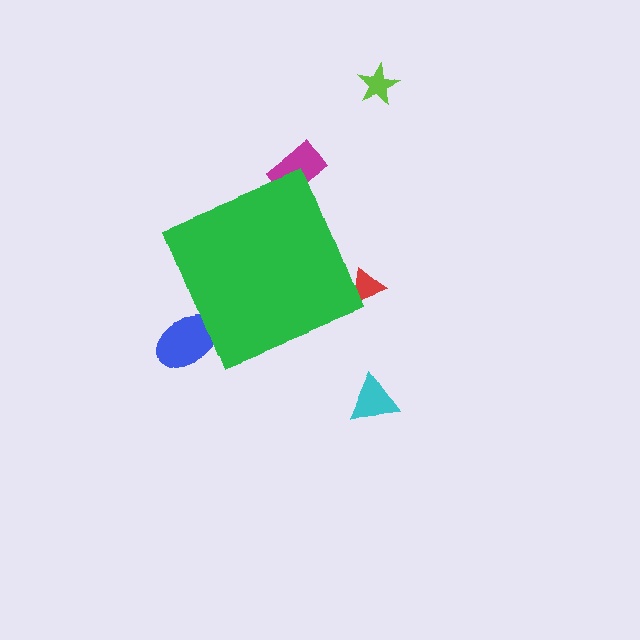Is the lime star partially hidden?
No, the lime star is fully visible.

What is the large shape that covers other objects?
A green diamond.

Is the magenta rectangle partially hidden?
Yes, the magenta rectangle is partially hidden behind the green diamond.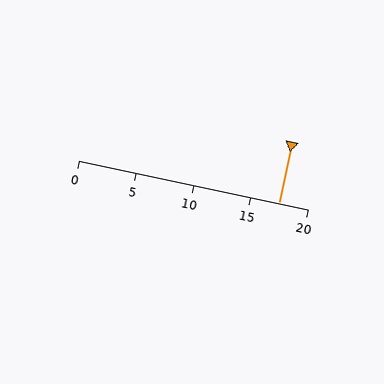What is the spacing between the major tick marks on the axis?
The major ticks are spaced 5 apart.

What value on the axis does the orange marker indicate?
The marker indicates approximately 17.5.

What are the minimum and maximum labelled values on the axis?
The axis runs from 0 to 20.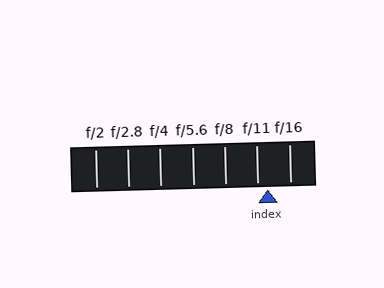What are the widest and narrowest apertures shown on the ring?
The widest aperture shown is f/2 and the narrowest is f/16.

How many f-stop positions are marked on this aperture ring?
There are 7 f-stop positions marked.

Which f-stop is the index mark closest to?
The index mark is closest to f/11.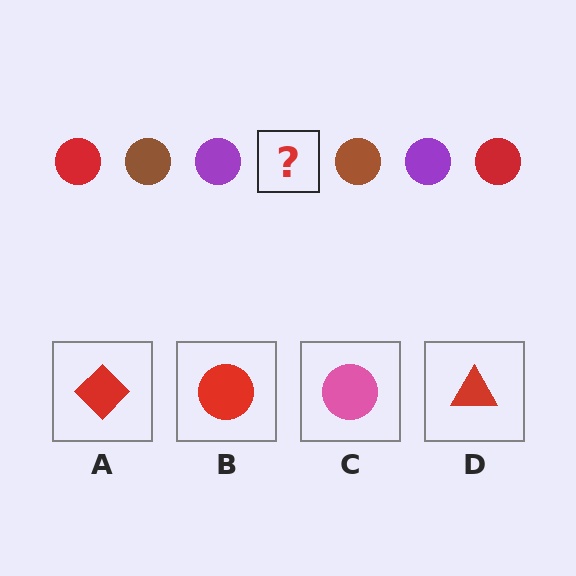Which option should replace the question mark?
Option B.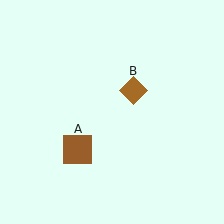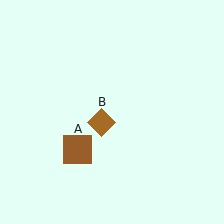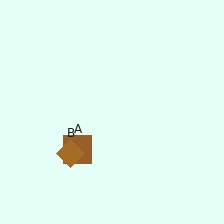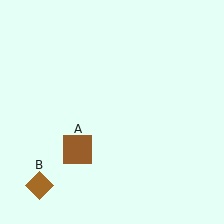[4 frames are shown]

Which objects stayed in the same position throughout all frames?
Brown square (object A) remained stationary.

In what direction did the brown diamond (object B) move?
The brown diamond (object B) moved down and to the left.